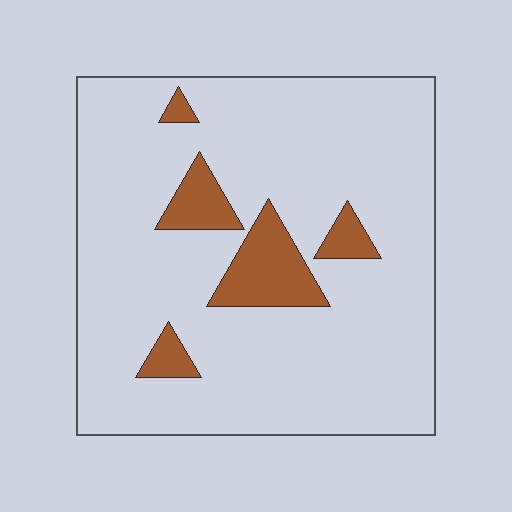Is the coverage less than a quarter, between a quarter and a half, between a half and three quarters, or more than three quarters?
Less than a quarter.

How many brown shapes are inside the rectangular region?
5.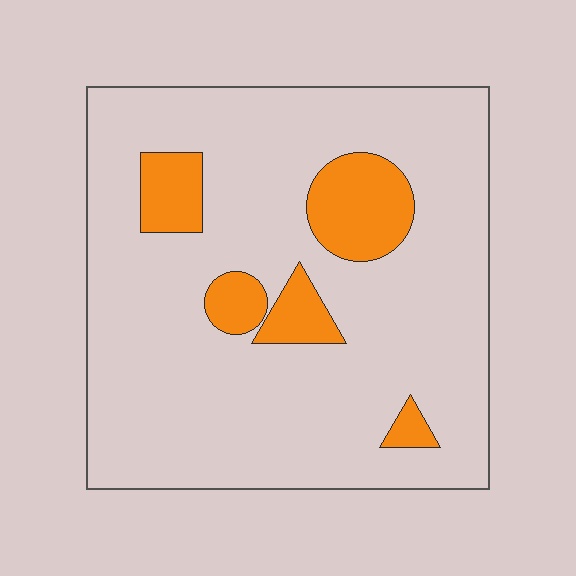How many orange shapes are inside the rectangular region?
5.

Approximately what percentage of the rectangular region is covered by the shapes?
Approximately 15%.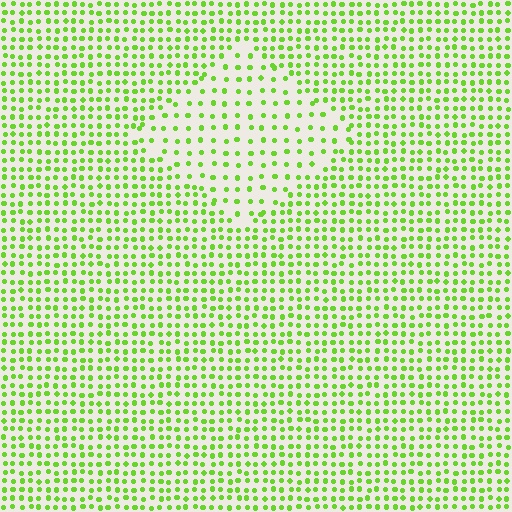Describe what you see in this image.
The image contains small lime elements arranged at two different densities. A diamond-shaped region is visible where the elements are less densely packed than the surrounding area.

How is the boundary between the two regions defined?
The boundary is defined by a change in element density (approximately 2.0x ratio). All elements are the same color, size, and shape.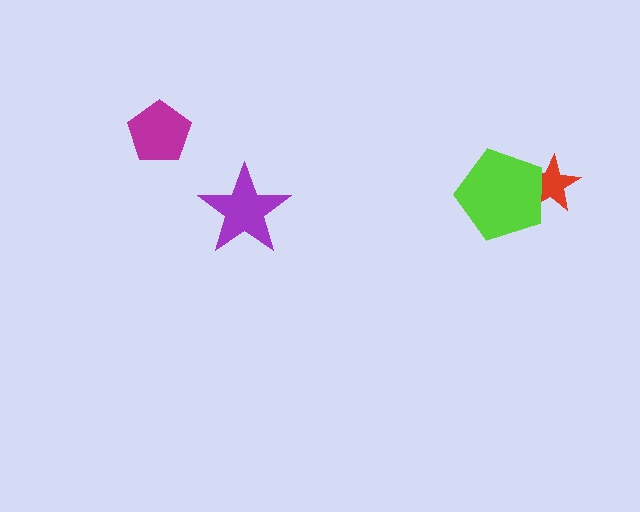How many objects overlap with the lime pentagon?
1 object overlaps with the lime pentagon.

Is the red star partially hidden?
Yes, it is partially covered by another shape.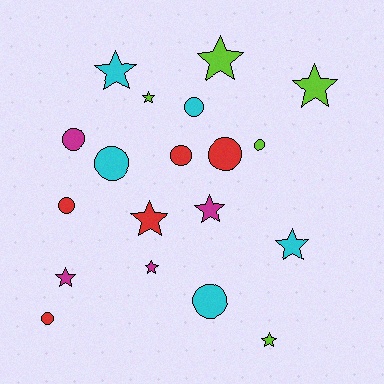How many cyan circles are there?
There are 3 cyan circles.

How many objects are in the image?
There are 19 objects.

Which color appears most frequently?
Red, with 5 objects.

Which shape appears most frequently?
Star, with 10 objects.